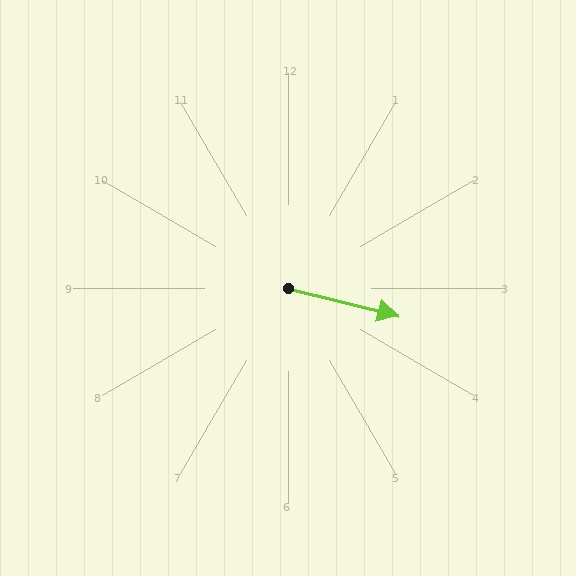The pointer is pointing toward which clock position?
Roughly 3 o'clock.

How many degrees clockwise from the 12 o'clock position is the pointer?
Approximately 104 degrees.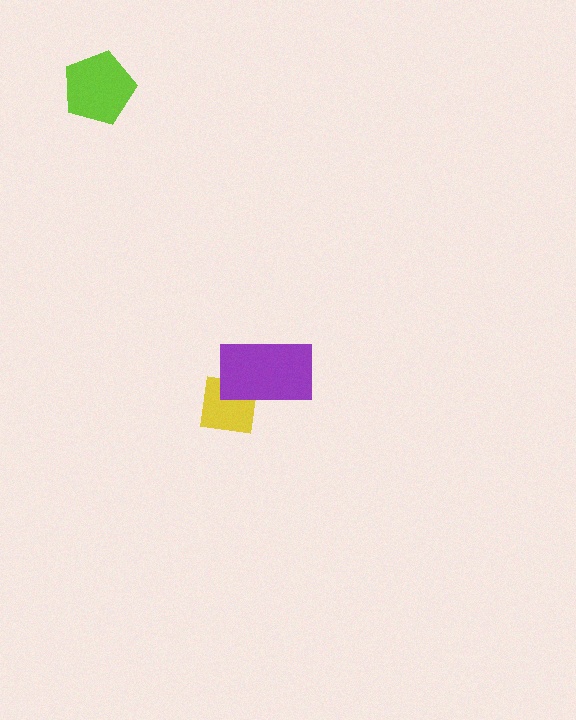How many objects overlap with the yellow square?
1 object overlaps with the yellow square.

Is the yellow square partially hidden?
Yes, it is partially covered by another shape.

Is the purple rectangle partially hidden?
No, no other shape covers it.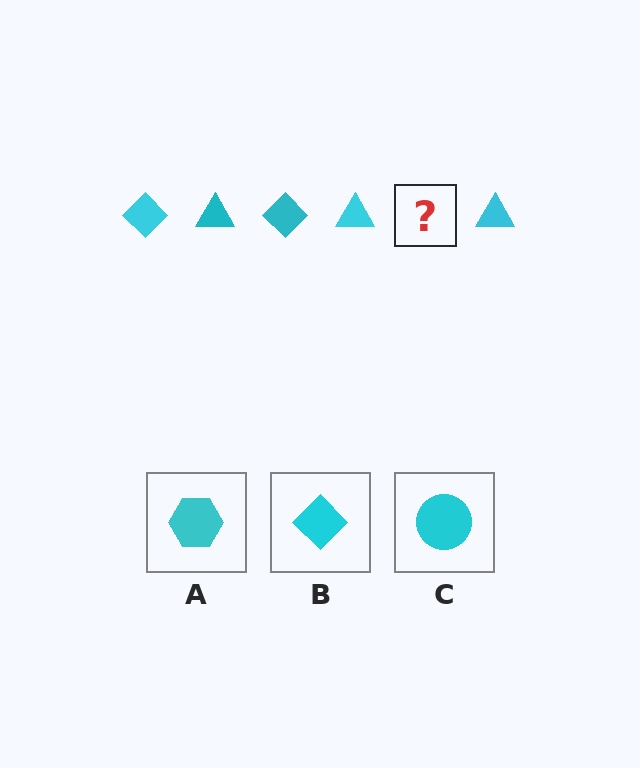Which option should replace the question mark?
Option B.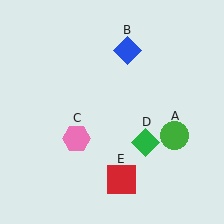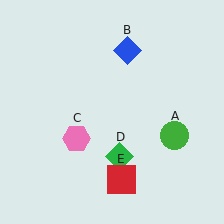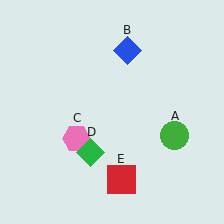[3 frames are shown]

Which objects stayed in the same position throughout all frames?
Green circle (object A) and blue diamond (object B) and pink hexagon (object C) and red square (object E) remained stationary.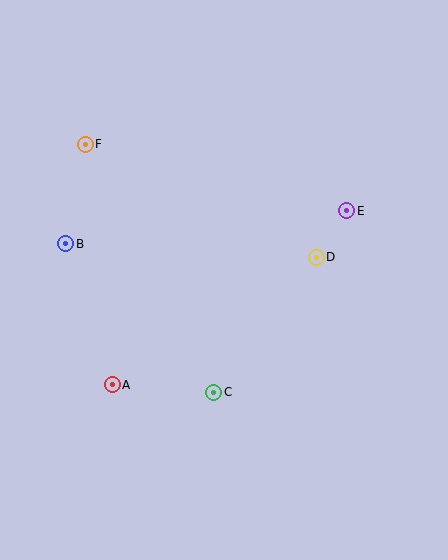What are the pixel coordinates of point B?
Point B is at (66, 244).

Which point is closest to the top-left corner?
Point F is closest to the top-left corner.